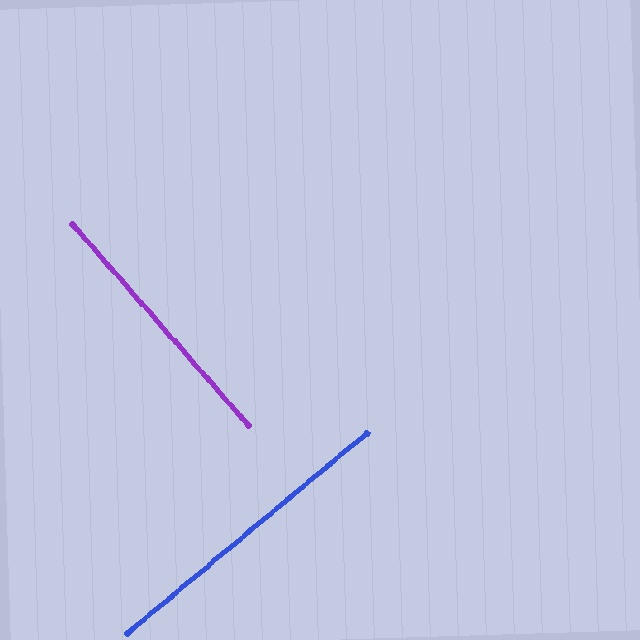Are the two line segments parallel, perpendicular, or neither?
Perpendicular — they meet at approximately 89°.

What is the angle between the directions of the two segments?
Approximately 89 degrees.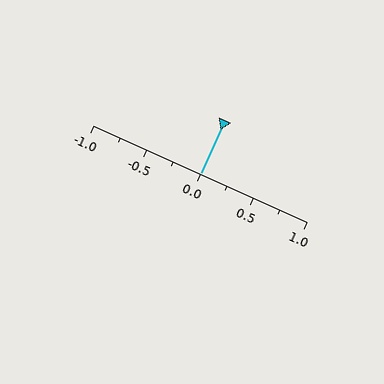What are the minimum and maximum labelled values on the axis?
The axis runs from -1.0 to 1.0.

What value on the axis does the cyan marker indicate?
The marker indicates approximately 0.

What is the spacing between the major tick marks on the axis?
The major ticks are spaced 0.5 apart.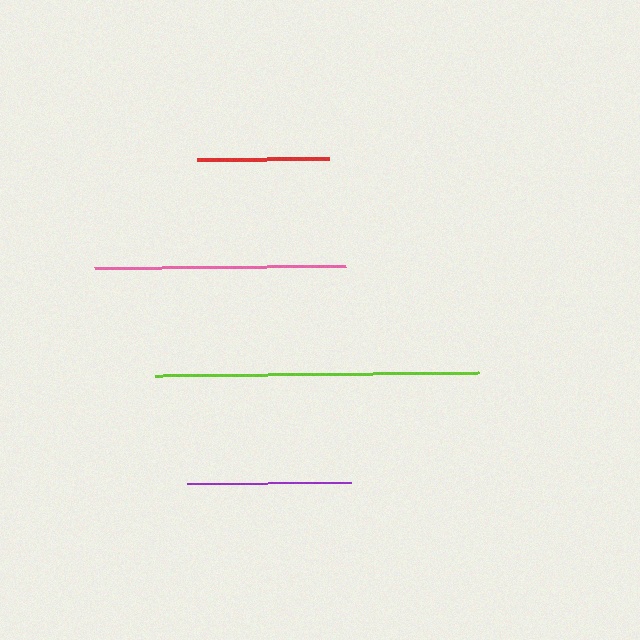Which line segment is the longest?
The lime line is the longest at approximately 324 pixels.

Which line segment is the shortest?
The red line is the shortest at approximately 132 pixels.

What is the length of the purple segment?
The purple segment is approximately 163 pixels long.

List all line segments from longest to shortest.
From longest to shortest: lime, pink, purple, red.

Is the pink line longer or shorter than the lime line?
The lime line is longer than the pink line.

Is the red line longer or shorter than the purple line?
The purple line is longer than the red line.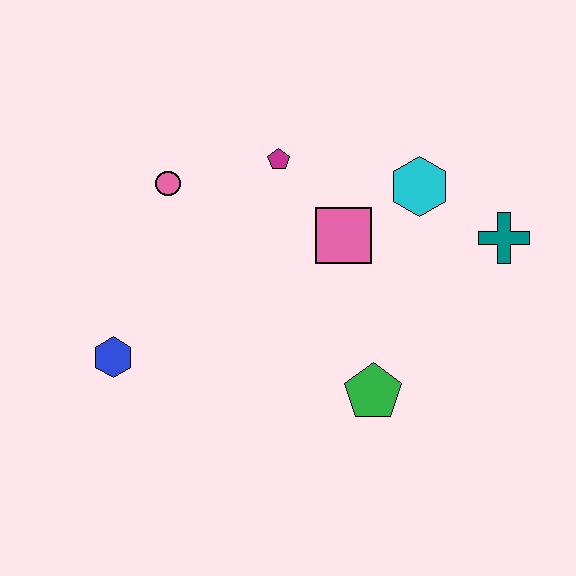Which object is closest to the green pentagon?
The pink square is closest to the green pentagon.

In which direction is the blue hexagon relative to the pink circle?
The blue hexagon is below the pink circle.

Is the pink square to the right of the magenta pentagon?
Yes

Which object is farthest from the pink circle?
The teal cross is farthest from the pink circle.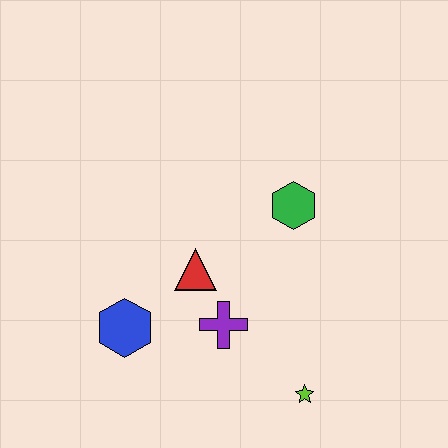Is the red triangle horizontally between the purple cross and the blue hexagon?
Yes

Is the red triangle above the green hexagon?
No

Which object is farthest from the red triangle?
The lime star is farthest from the red triangle.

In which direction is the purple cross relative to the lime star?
The purple cross is to the left of the lime star.